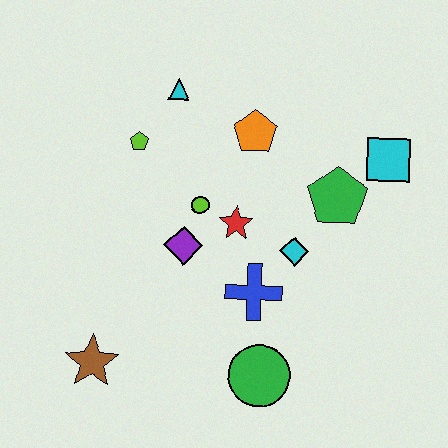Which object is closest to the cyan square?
The green pentagon is closest to the cyan square.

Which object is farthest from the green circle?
The cyan triangle is farthest from the green circle.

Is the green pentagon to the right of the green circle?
Yes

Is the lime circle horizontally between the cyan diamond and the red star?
No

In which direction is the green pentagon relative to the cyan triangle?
The green pentagon is to the right of the cyan triangle.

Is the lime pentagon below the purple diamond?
No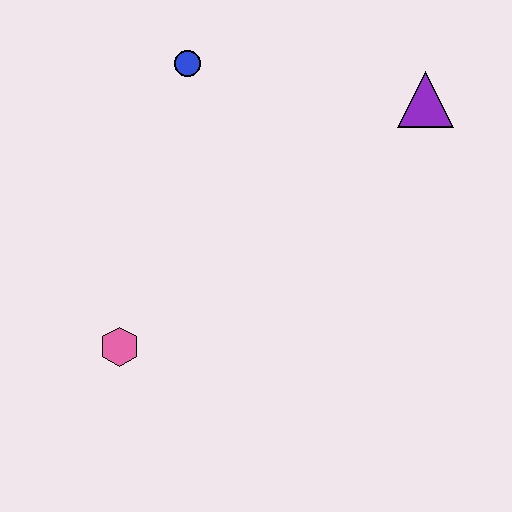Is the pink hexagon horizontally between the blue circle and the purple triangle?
No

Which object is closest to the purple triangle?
The blue circle is closest to the purple triangle.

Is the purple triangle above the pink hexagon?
Yes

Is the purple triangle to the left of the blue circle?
No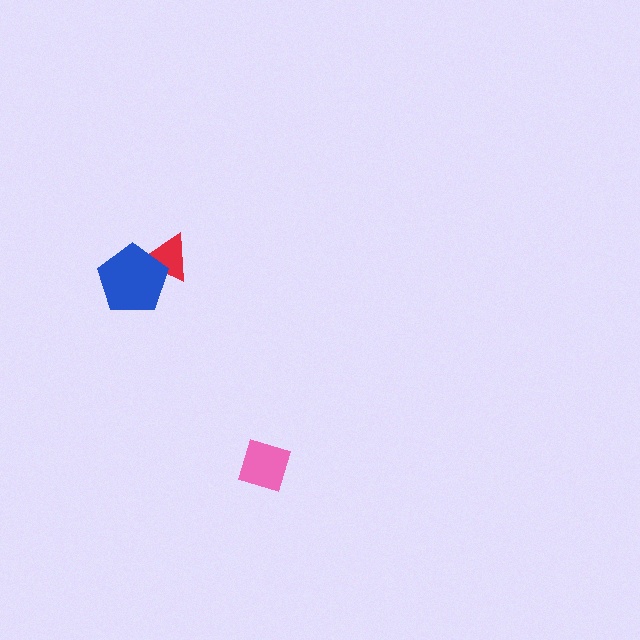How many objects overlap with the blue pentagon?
1 object overlaps with the blue pentagon.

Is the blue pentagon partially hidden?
No, no other shape covers it.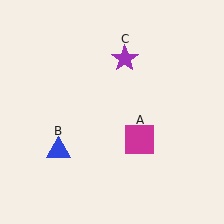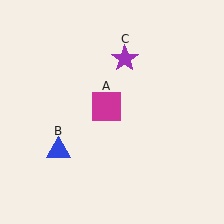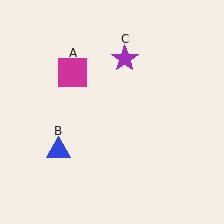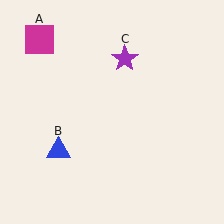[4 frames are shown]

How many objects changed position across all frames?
1 object changed position: magenta square (object A).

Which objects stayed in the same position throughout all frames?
Blue triangle (object B) and purple star (object C) remained stationary.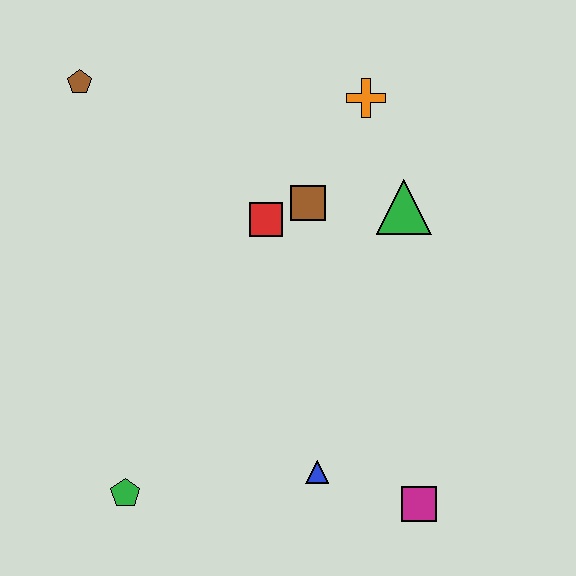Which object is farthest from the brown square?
The green pentagon is farthest from the brown square.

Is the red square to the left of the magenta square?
Yes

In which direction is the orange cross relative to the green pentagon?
The orange cross is above the green pentagon.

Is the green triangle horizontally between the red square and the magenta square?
Yes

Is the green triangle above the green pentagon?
Yes